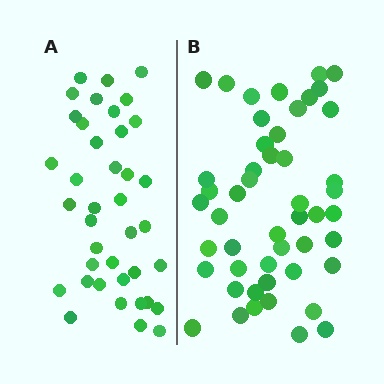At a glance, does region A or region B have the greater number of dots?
Region B (the right region) has more dots.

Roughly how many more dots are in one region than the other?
Region B has roughly 10 or so more dots than region A.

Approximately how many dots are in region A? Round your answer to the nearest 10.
About 40 dots. (The exact count is 39, which rounds to 40.)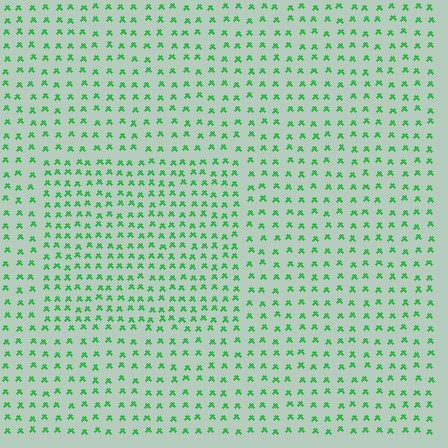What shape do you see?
I see a rectangle.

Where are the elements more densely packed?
The elements are more densely packed inside the rectangle boundary.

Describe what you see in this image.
The image contains small green elements arranged at two different densities. A rectangle-shaped region is visible where the elements are more densely packed than the surrounding area.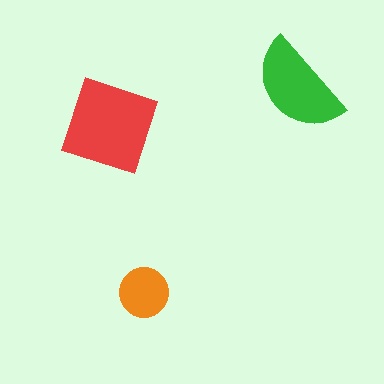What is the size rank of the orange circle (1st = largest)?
3rd.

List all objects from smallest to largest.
The orange circle, the green semicircle, the red square.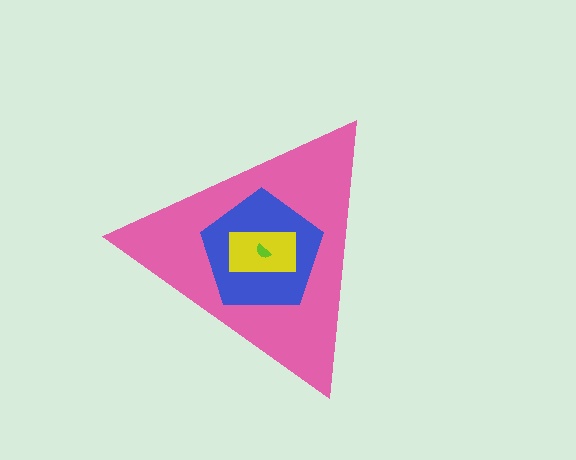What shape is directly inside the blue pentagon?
The yellow rectangle.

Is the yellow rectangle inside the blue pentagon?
Yes.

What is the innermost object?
The lime semicircle.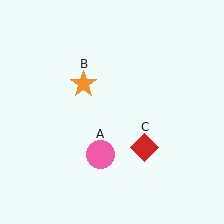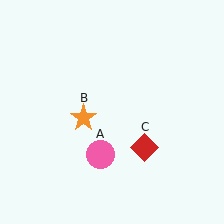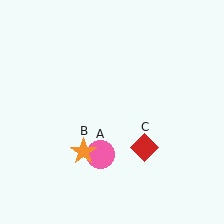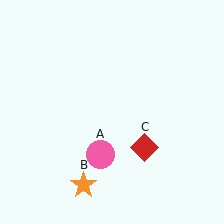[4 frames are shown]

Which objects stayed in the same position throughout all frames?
Pink circle (object A) and red diamond (object C) remained stationary.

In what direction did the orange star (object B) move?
The orange star (object B) moved down.